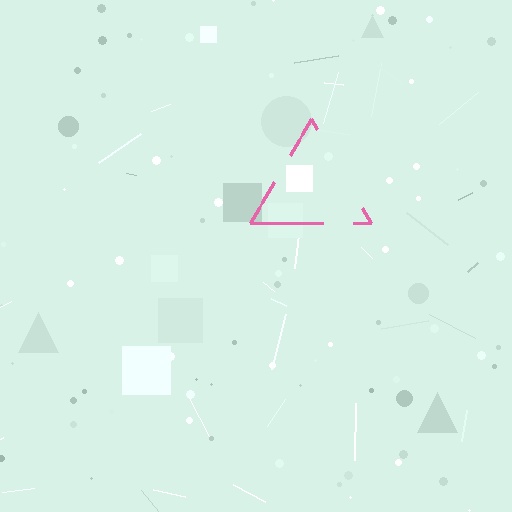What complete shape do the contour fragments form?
The contour fragments form a triangle.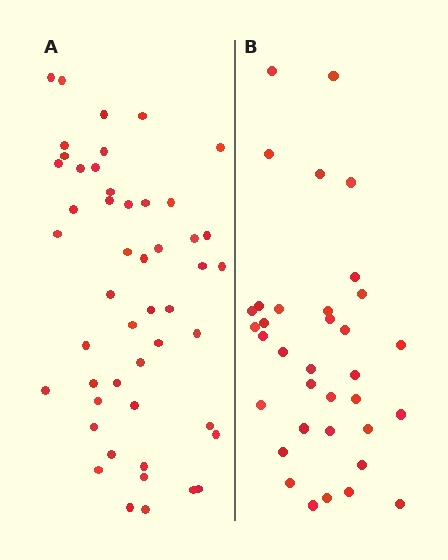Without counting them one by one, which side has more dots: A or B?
Region A (the left region) has more dots.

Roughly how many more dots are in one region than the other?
Region A has approximately 15 more dots than region B.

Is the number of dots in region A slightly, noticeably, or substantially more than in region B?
Region A has noticeably more, but not dramatically so. The ratio is roughly 1.4 to 1.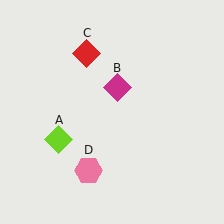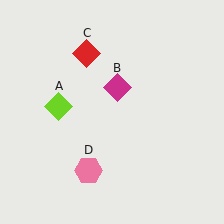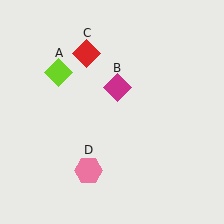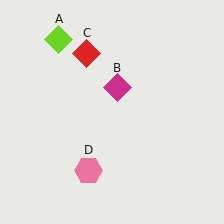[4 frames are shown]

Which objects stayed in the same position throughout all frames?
Magenta diamond (object B) and red diamond (object C) and pink hexagon (object D) remained stationary.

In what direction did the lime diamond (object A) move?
The lime diamond (object A) moved up.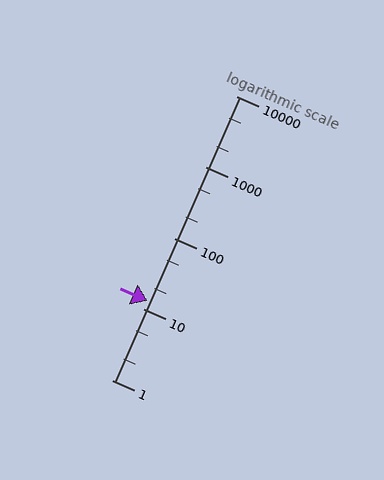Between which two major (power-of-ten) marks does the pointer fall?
The pointer is between 10 and 100.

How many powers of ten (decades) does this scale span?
The scale spans 4 decades, from 1 to 10000.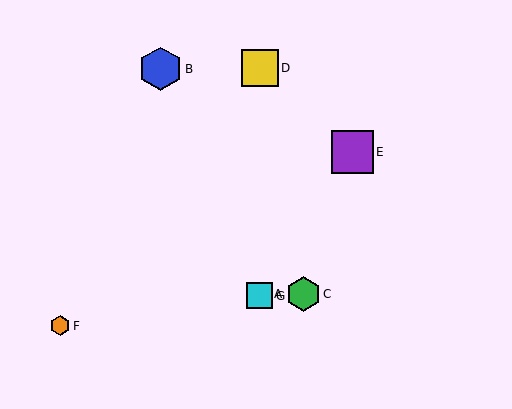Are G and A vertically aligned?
Yes, both are at x≈260.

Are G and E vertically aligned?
No, G is at x≈260 and E is at x≈352.